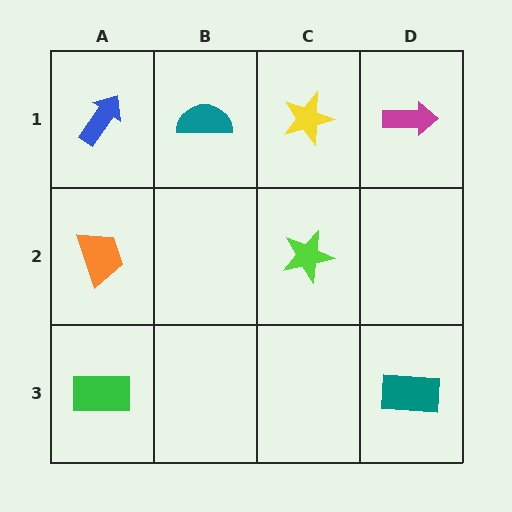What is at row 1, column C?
A yellow star.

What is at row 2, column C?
A lime star.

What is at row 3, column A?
A green rectangle.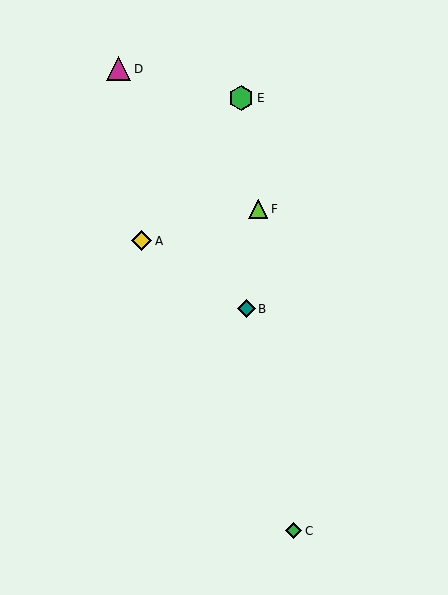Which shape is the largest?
The green hexagon (labeled E) is the largest.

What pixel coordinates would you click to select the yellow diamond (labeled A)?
Click at (142, 241) to select the yellow diamond A.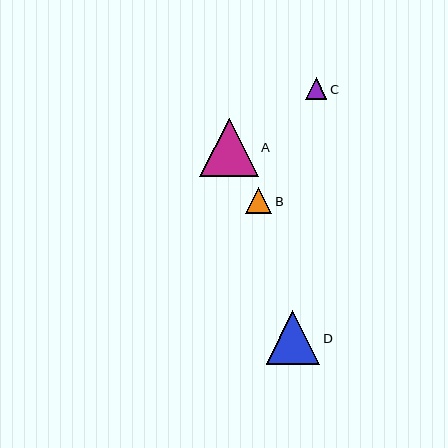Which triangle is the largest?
Triangle A is the largest with a size of approximately 58 pixels.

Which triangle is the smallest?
Triangle C is the smallest with a size of approximately 21 pixels.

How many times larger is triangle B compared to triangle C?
Triangle B is approximately 1.2 times the size of triangle C.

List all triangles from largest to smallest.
From largest to smallest: A, D, B, C.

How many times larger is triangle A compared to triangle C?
Triangle A is approximately 2.8 times the size of triangle C.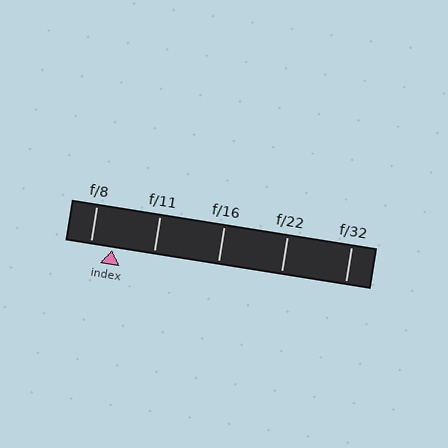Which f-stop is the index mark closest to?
The index mark is closest to f/8.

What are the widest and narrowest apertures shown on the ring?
The widest aperture shown is f/8 and the narrowest is f/32.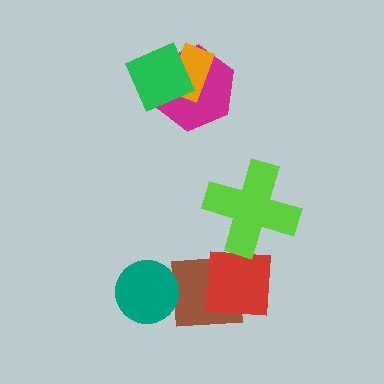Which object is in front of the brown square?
The red square is in front of the brown square.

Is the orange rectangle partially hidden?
Yes, it is partially covered by another shape.